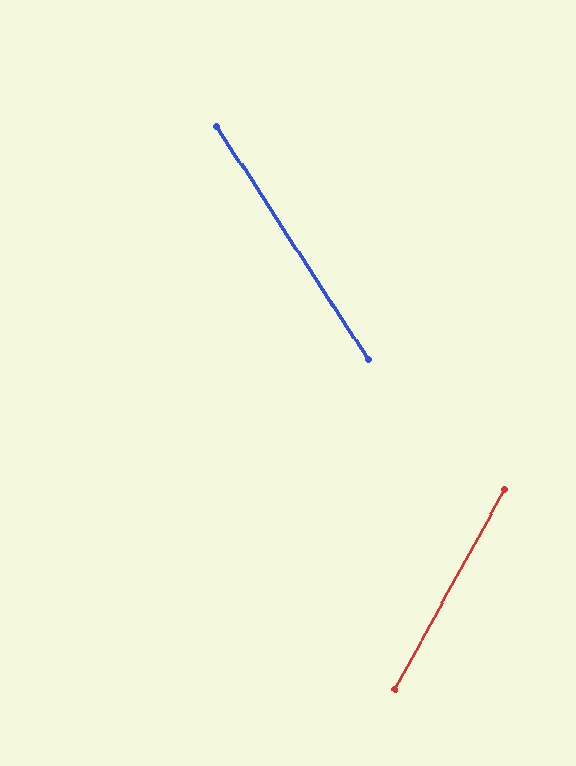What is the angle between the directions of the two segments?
Approximately 62 degrees.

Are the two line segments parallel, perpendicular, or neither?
Neither parallel nor perpendicular — they differ by about 62°.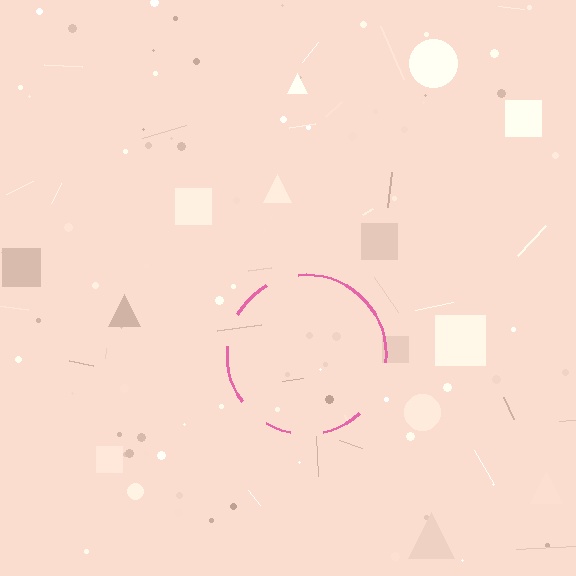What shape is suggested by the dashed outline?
The dashed outline suggests a circle.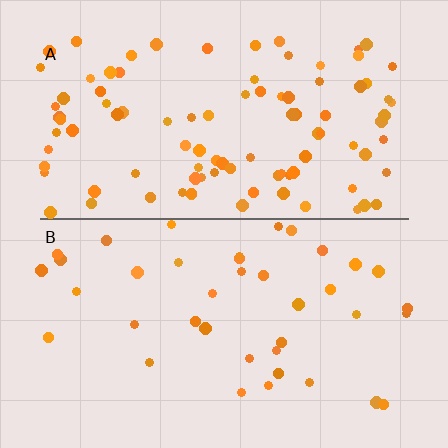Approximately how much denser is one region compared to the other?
Approximately 2.4× — region A over region B.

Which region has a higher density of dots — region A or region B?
A (the top).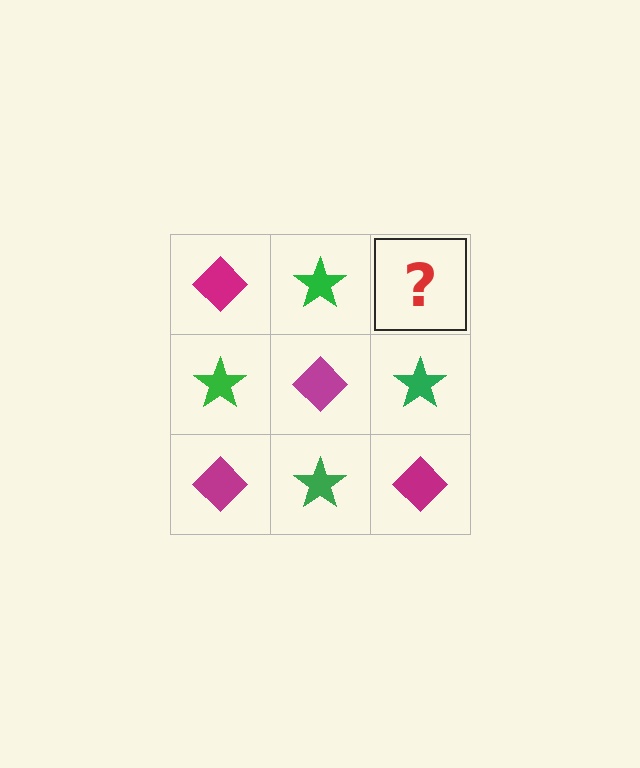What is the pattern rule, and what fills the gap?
The rule is that it alternates magenta diamond and green star in a checkerboard pattern. The gap should be filled with a magenta diamond.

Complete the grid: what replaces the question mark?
The question mark should be replaced with a magenta diamond.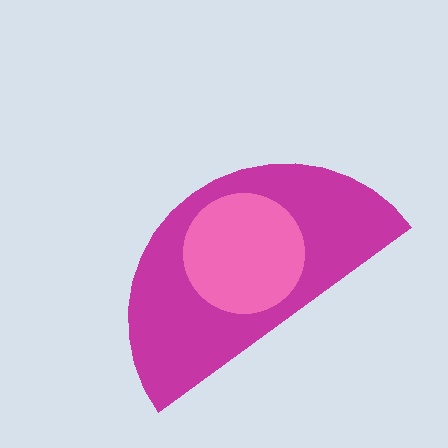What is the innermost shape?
The pink circle.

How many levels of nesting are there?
2.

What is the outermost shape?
The magenta semicircle.